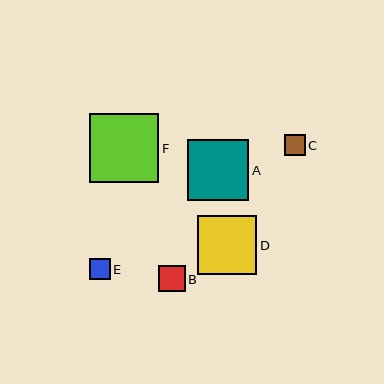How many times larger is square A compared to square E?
Square A is approximately 2.9 times the size of square E.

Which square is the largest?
Square F is the largest with a size of approximately 69 pixels.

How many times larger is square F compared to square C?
Square F is approximately 3.4 times the size of square C.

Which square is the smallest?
Square C is the smallest with a size of approximately 20 pixels.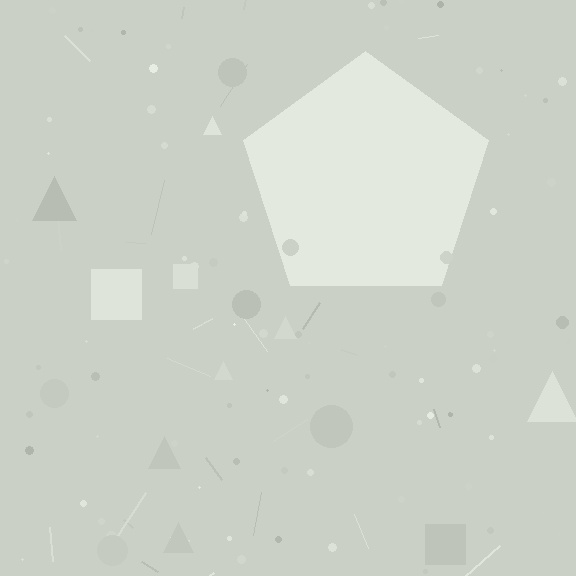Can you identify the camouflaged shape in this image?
The camouflaged shape is a pentagon.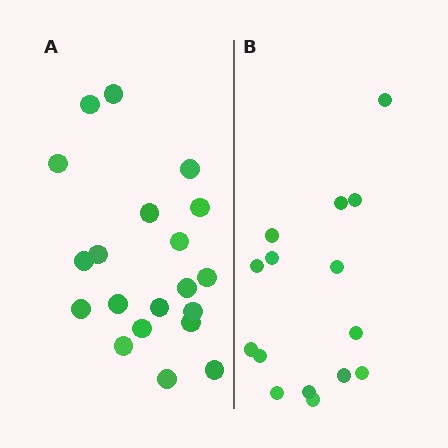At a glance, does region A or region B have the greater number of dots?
Region A (the left region) has more dots.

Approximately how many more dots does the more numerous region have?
Region A has about 5 more dots than region B.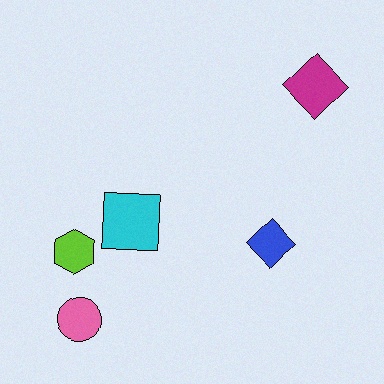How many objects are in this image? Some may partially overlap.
There are 5 objects.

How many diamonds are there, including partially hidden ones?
There are 2 diamonds.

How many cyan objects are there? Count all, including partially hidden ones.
There is 1 cyan object.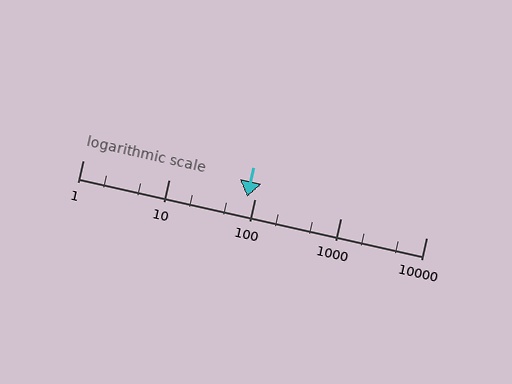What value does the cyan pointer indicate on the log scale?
The pointer indicates approximately 83.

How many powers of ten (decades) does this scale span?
The scale spans 4 decades, from 1 to 10000.